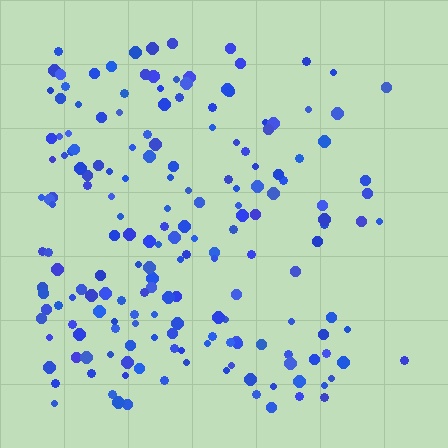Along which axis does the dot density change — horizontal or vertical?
Horizontal.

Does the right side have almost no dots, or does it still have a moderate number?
Still a moderate number, just noticeably fewer than the left.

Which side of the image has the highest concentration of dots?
The left.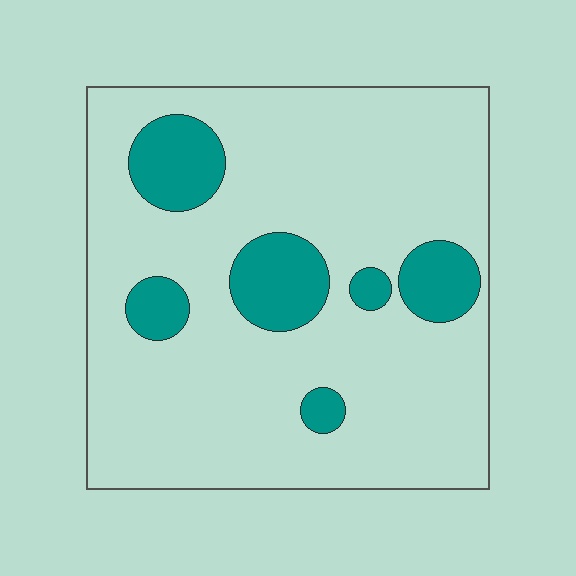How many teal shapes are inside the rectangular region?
6.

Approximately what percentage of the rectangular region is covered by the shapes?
Approximately 15%.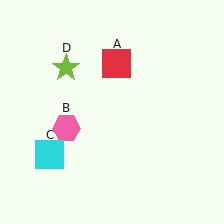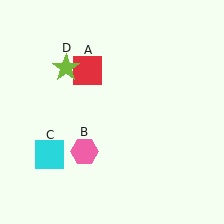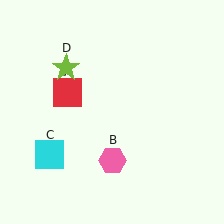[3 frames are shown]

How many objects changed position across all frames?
2 objects changed position: red square (object A), pink hexagon (object B).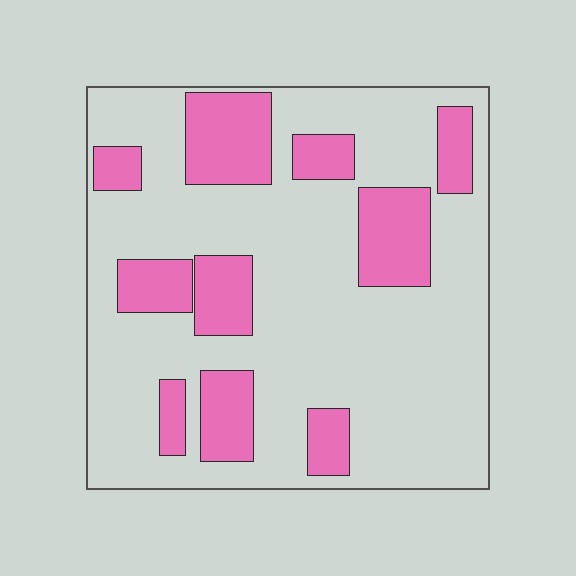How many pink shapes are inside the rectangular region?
10.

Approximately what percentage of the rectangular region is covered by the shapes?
Approximately 25%.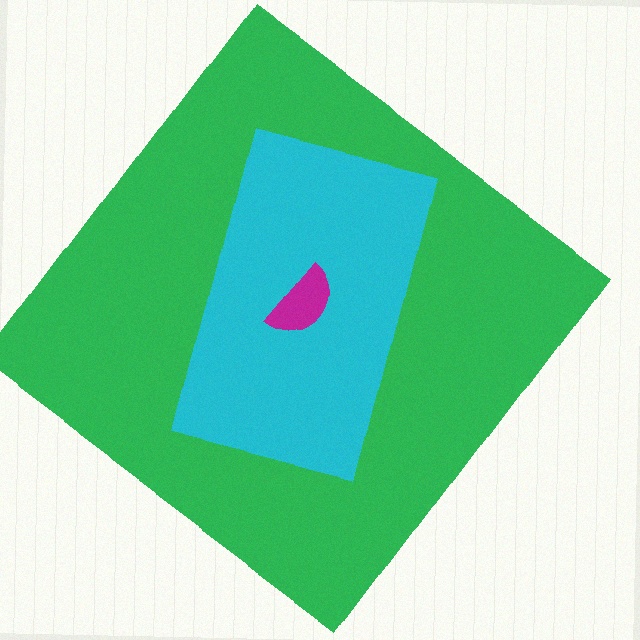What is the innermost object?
The magenta semicircle.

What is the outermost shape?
The green diamond.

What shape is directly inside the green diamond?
The cyan rectangle.